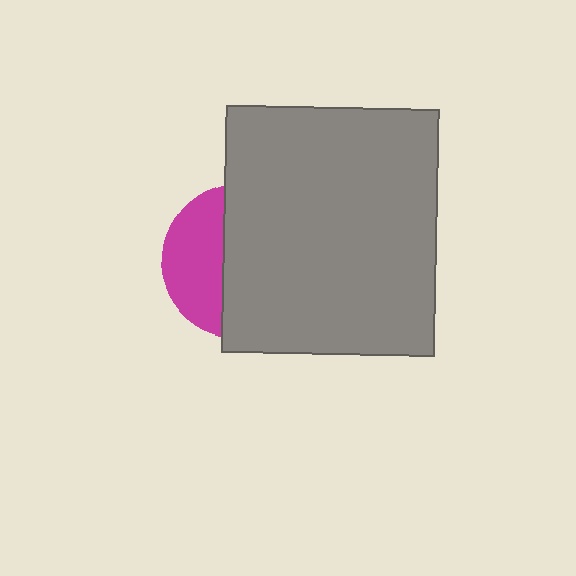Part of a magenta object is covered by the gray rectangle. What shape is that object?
It is a circle.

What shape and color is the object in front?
The object in front is a gray rectangle.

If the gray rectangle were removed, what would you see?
You would see the complete magenta circle.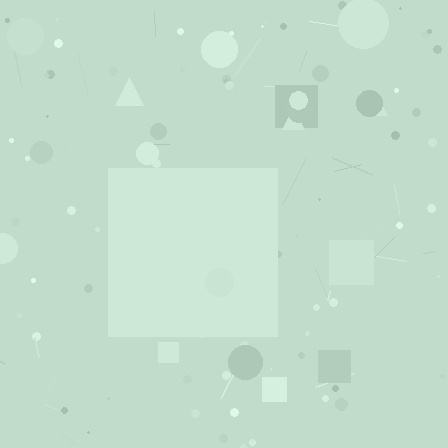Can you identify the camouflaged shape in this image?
The camouflaged shape is a square.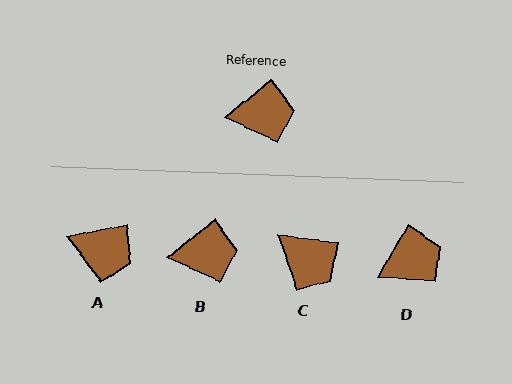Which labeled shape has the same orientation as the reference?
B.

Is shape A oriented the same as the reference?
No, it is off by about 28 degrees.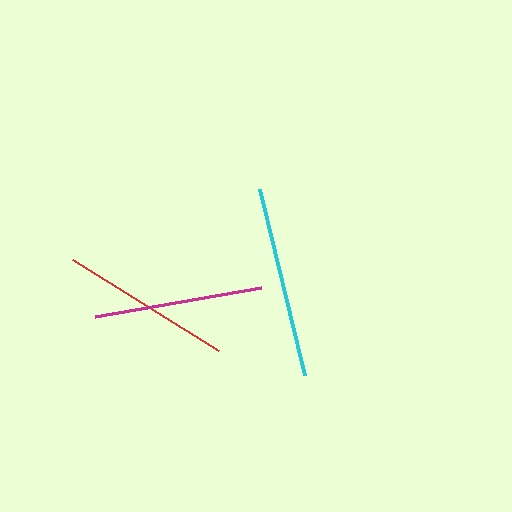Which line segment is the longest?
The cyan line is the longest at approximately 191 pixels.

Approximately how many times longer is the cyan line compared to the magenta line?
The cyan line is approximately 1.1 times the length of the magenta line.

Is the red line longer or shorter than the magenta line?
The red line is longer than the magenta line.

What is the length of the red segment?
The red segment is approximately 172 pixels long.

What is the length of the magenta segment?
The magenta segment is approximately 169 pixels long.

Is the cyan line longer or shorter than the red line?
The cyan line is longer than the red line.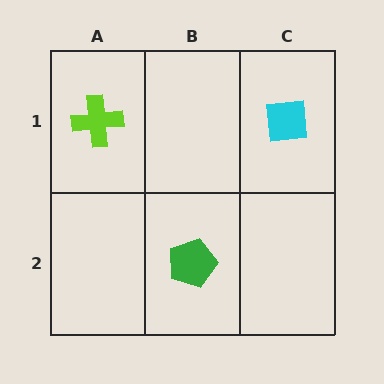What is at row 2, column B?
A green pentagon.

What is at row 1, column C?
A cyan square.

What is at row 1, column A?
A lime cross.